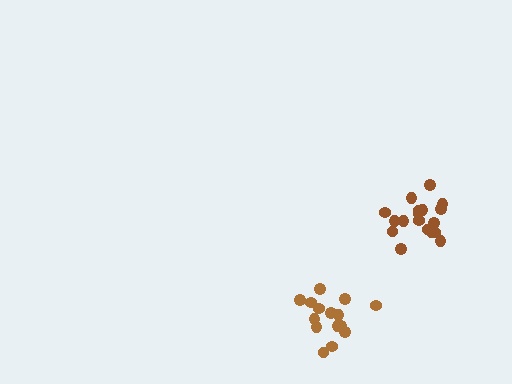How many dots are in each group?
Group 1: 18 dots, Group 2: 15 dots (33 total).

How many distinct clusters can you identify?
There are 2 distinct clusters.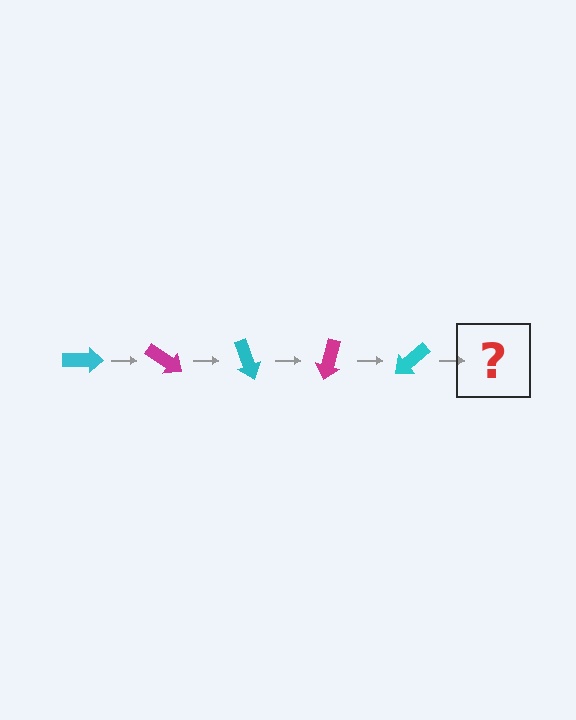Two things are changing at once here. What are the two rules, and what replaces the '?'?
The two rules are that it rotates 35 degrees each step and the color cycles through cyan and magenta. The '?' should be a magenta arrow, rotated 175 degrees from the start.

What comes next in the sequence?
The next element should be a magenta arrow, rotated 175 degrees from the start.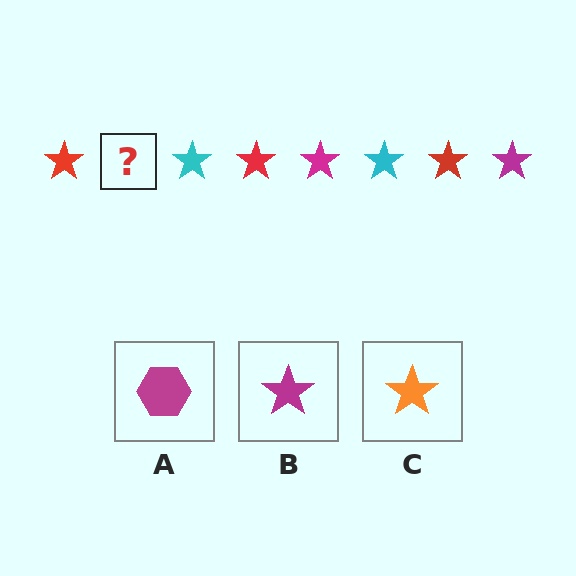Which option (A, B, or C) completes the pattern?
B.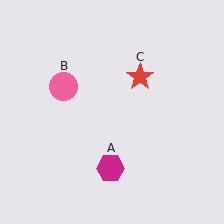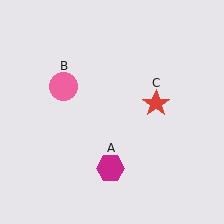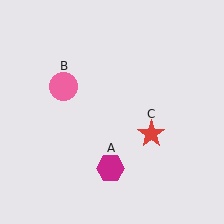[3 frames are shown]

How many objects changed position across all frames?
1 object changed position: red star (object C).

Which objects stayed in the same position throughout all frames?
Magenta hexagon (object A) and pink circle (object B) remained stationary.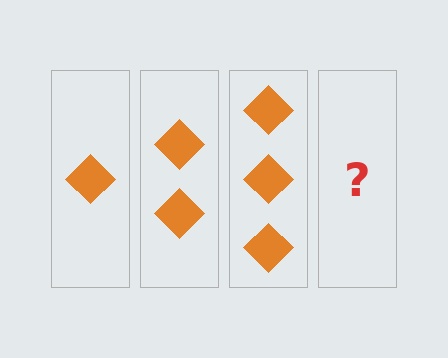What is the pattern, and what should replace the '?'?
The pattern is that each step adds one more diamond. The '?' should be 4 diamonds.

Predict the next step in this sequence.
The next step is 4 diamonds.